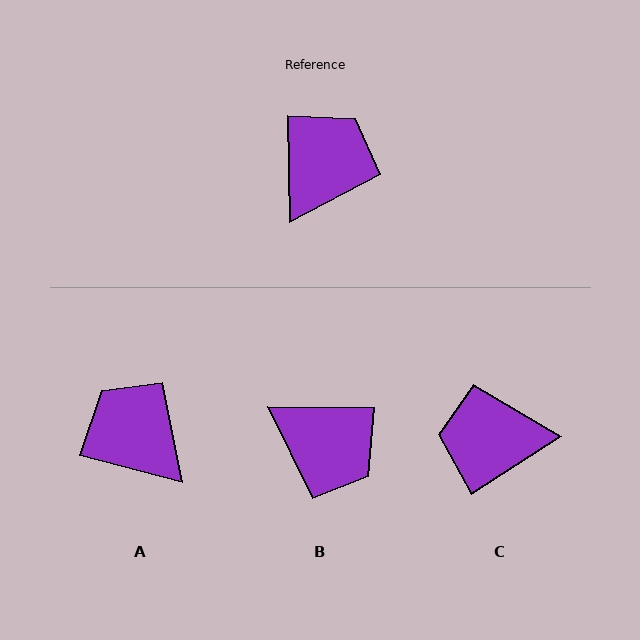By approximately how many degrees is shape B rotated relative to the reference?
Approximately 92 degrees clockwise.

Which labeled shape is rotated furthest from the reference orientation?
C, about 121 degrees away.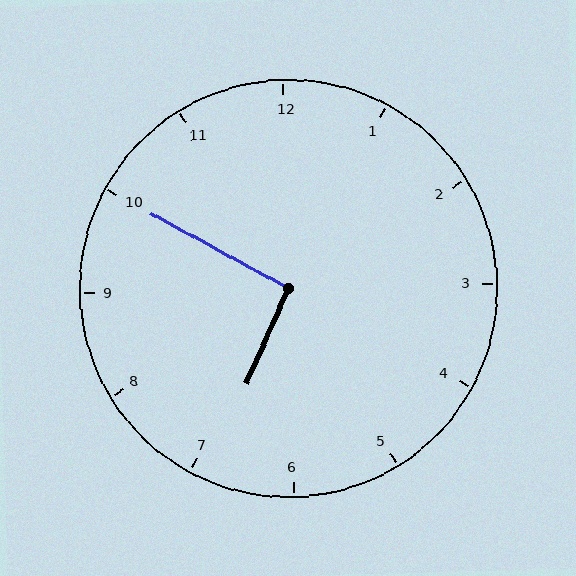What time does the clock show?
6:50.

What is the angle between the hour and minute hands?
Approximately 95 degrees.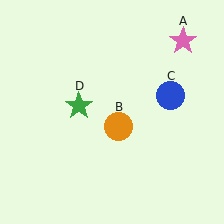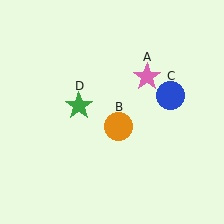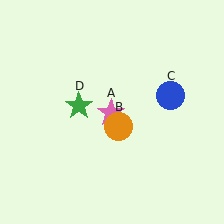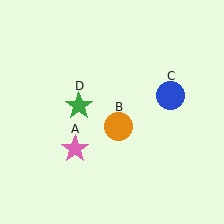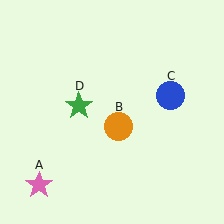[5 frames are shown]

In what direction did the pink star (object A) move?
The pink star (object A) moved down and to the left.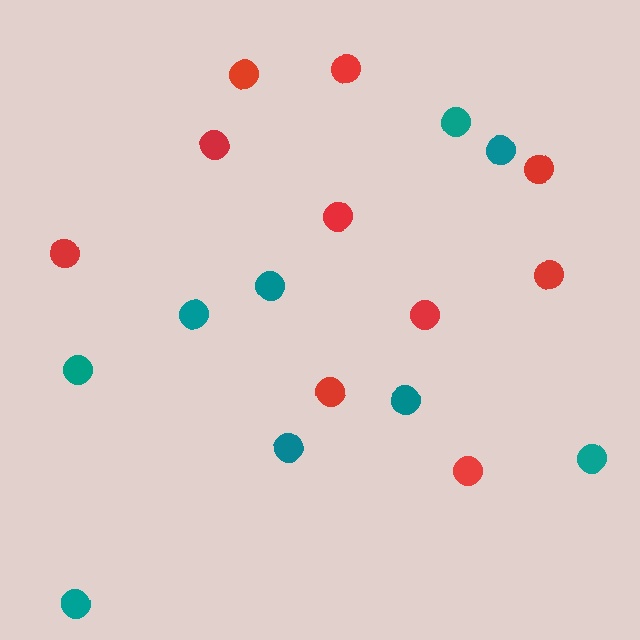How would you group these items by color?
There are 2 groups: one group of teal circles (9) and one group of red circles (10).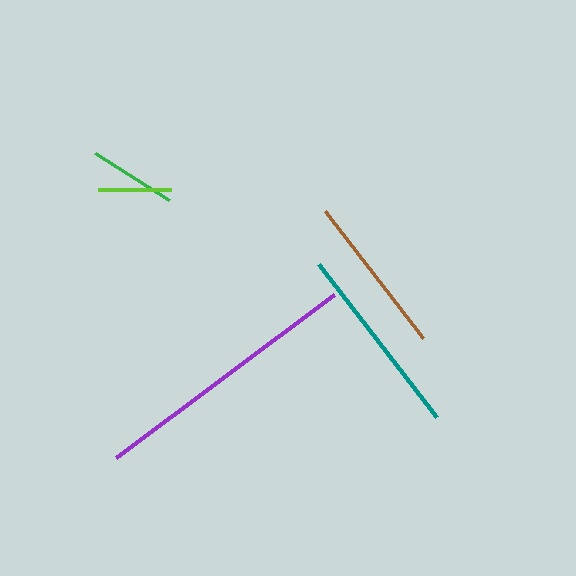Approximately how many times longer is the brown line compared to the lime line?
The brown line is approximately 2.2 times the length of the lime line.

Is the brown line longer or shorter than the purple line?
The purple line is longer than the brown line.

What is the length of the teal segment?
The teal segment is approximately 193 pixels long.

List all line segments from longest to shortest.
From longest to shortest: purple, teal, brown, green, lime.